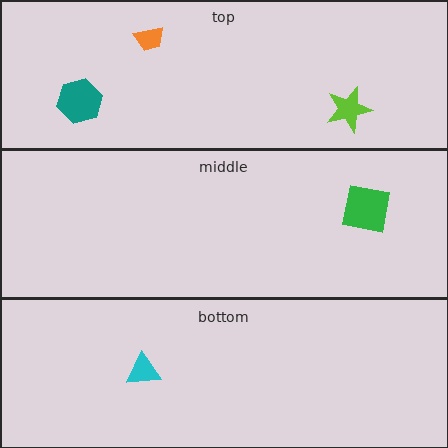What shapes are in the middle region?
The green square.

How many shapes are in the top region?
3.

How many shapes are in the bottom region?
1.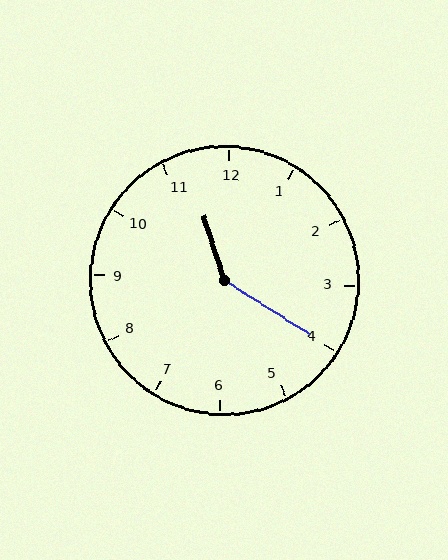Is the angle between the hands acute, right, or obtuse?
It is obtuse.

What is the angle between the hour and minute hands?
Approximately 140 degrees.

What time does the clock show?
11:20.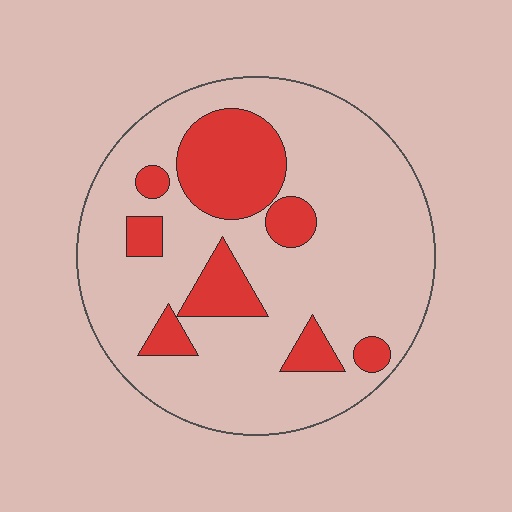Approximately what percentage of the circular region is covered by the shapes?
Approximately 20%.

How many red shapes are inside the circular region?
8.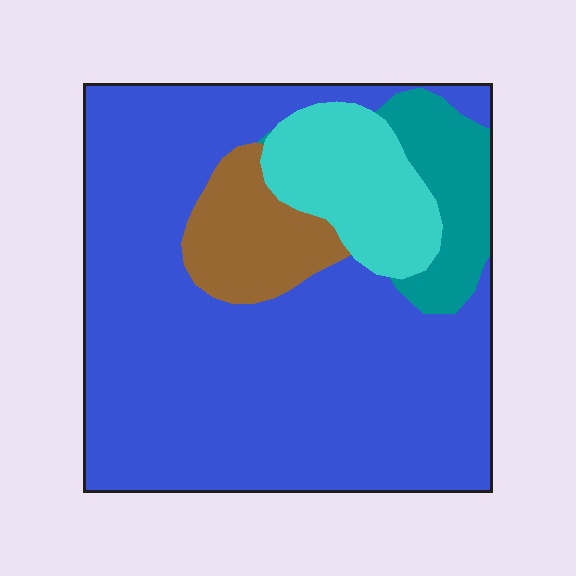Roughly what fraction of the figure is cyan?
Cyan takes up less than a sixth of the figure.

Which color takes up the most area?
Blue, at roughly 70%.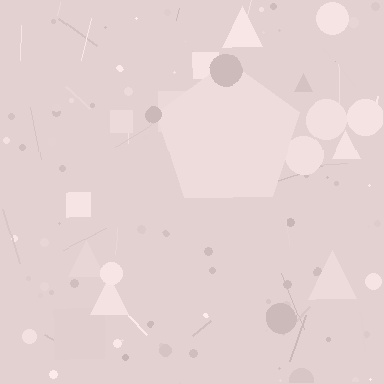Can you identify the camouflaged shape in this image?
The camouflaged shape is a pentagon.